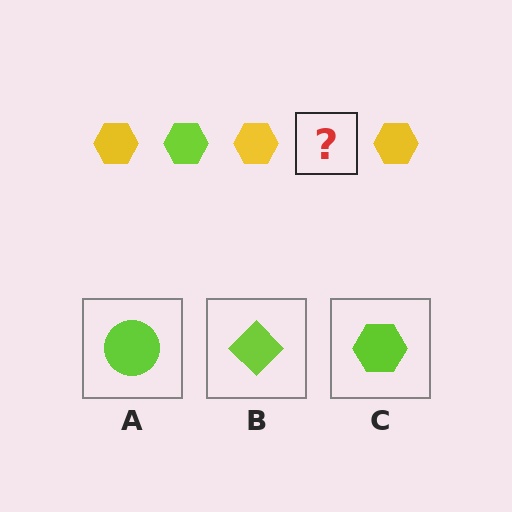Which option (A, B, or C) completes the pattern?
C.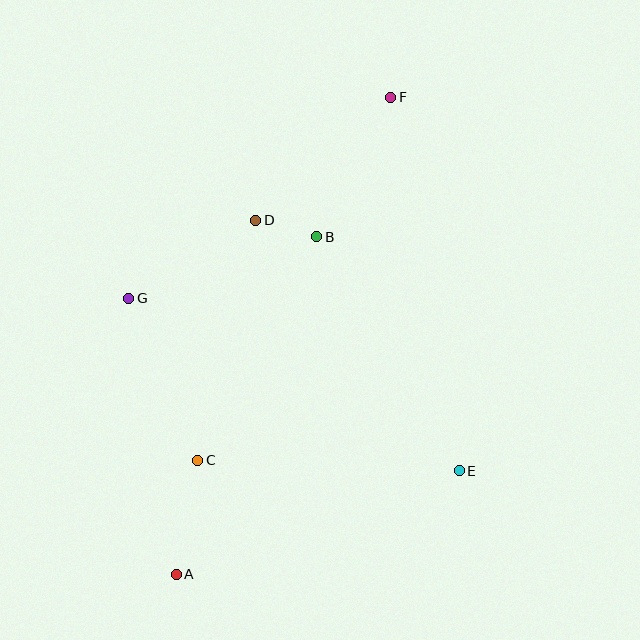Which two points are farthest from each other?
Points A and F are farthest from each other.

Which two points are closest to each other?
Points B and D are closest to each other.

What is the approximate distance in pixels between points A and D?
The distance between A and D is approximately 362 pixels.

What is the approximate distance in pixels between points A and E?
The distance between A and E is approximately 301 pixels.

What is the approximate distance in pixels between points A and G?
The distance between A and G is approximately 280 pixels.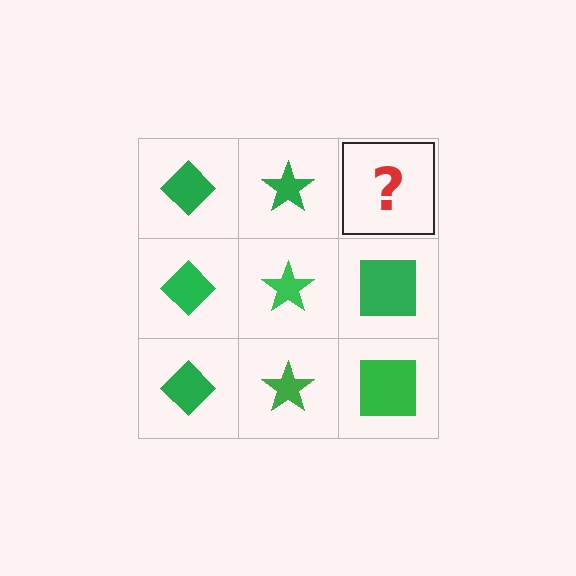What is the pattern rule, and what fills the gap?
The rule is that each column has a consistent shape. The gap should be filled with a green square.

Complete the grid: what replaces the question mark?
The question mark should be replaced with a green square.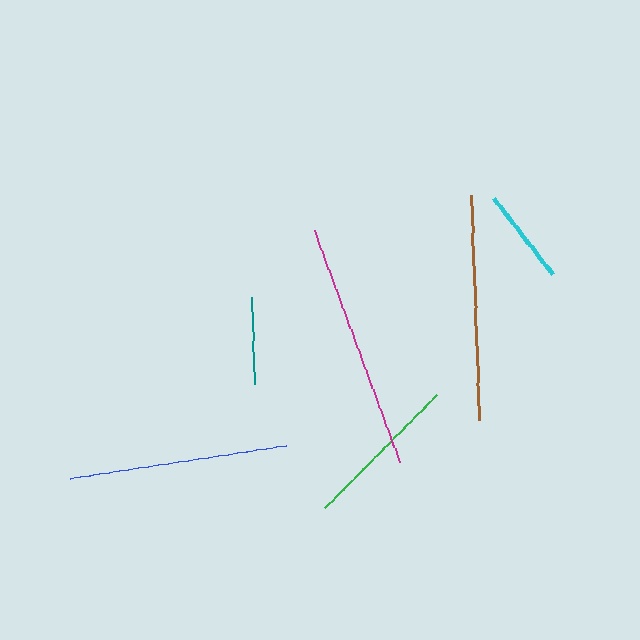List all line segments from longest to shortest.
From longest to shortest: magenta, brown, blue, green, cyan, teal.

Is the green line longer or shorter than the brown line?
The brown line is longer than the green line.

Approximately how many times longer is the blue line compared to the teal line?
The blue line is approximately 2.5 times the length of the teal line.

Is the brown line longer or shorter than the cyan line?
The brown line is longer than the cyan line.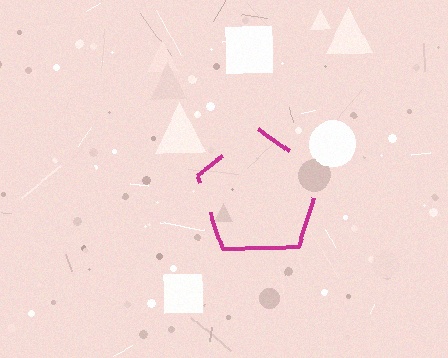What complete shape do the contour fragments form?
The contour fragments form a pentagon.